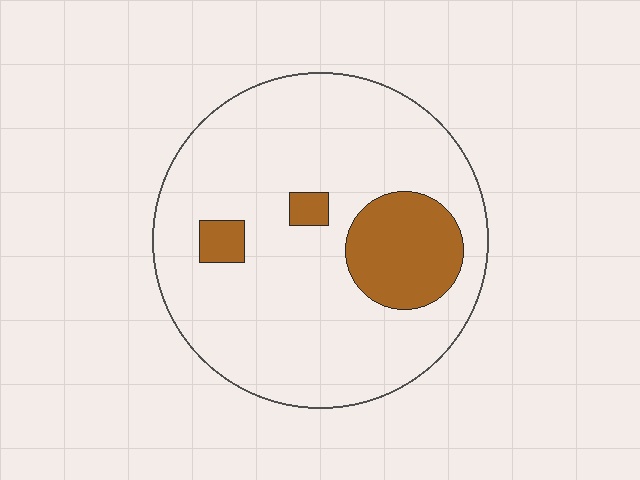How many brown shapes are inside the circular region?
3.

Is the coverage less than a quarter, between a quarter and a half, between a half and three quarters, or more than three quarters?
Less than a quarter.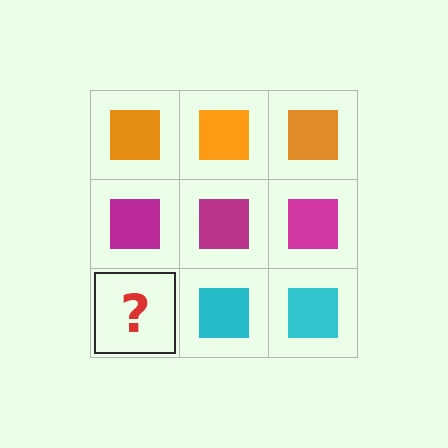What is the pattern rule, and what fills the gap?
The rule is that each row has a consistent color. The gap should be filled with a cyan square.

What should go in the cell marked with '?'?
The missing cell should contain a cyan square.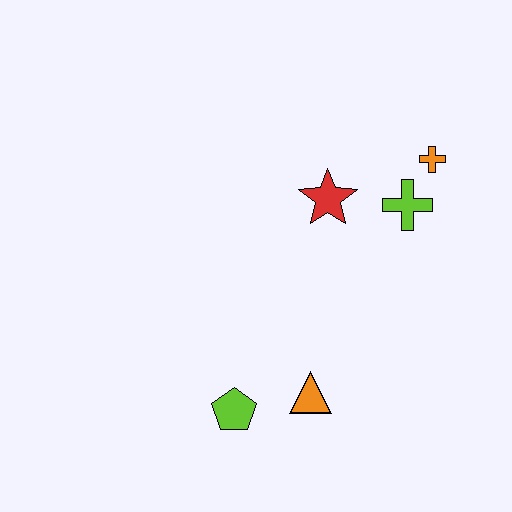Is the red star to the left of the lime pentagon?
No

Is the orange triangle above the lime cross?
No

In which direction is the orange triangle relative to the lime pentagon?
The orange triangle is to the right of the lime pentagon.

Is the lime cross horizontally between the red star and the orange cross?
Yes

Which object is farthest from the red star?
The lime pentagon is farthest from the red star.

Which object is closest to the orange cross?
The lime cross is closest to the orange cross.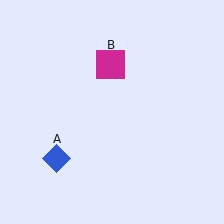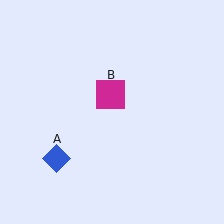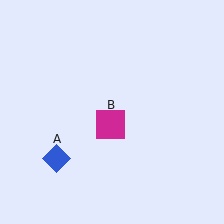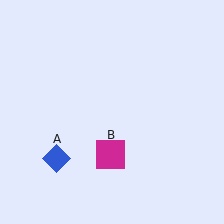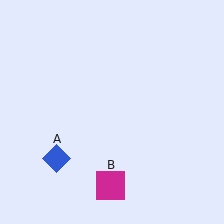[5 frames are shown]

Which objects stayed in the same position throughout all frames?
Blue diamond (object A) remained stationary.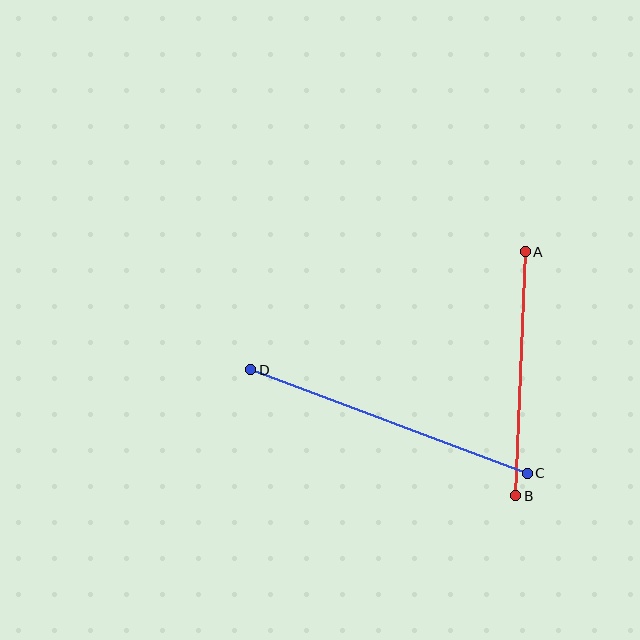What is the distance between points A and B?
The distance is approximately 244 pixels.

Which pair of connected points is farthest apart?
Points C and D are farthest apart.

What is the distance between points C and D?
The distance is approximately 295 pixels.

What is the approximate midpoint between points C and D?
The midpoint is at approximately (389, 422) pixels.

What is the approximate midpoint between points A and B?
The midpoint is at approximately (520, 374) pixels.